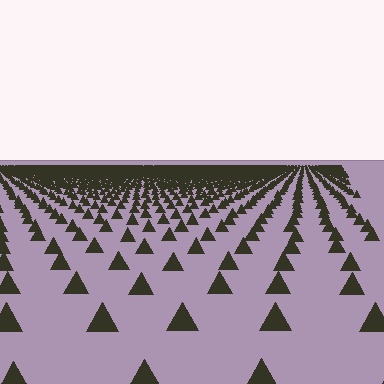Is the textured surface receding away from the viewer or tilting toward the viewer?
The surface is receding away from the viewer. Texture elements get smaller and denser toward the top.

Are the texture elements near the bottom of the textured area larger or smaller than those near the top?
Larger. Near the bottom, elements are closer to the viewer and appear at a bigger on-screen size.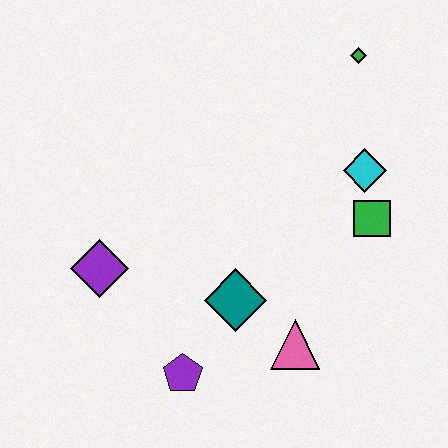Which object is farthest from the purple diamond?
The green diamond is farthest from the purple diamond.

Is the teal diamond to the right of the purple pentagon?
Yes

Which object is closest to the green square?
The cyan diamond is closest to the green square.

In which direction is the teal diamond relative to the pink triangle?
The teal diamond is to the left of the pink triangle.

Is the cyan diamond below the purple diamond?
No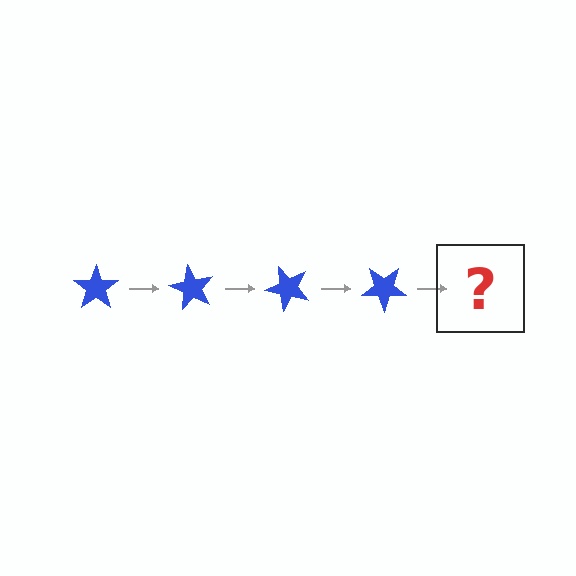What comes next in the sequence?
The next element should be a blue star rotated 240 degrees.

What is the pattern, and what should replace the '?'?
The pattern is that the star rotates 60 degrees each step. The '?' should be a blue star rotated 240 degrees.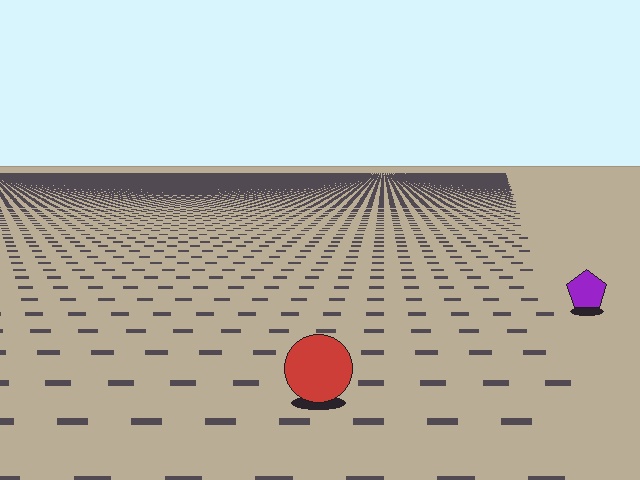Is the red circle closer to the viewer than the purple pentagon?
Yes. The red circle is closer — you can tell from the texture gradient: the ground texture is coarser near it.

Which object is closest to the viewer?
The red circle is closest. The texture marks near it are larger and more spread out.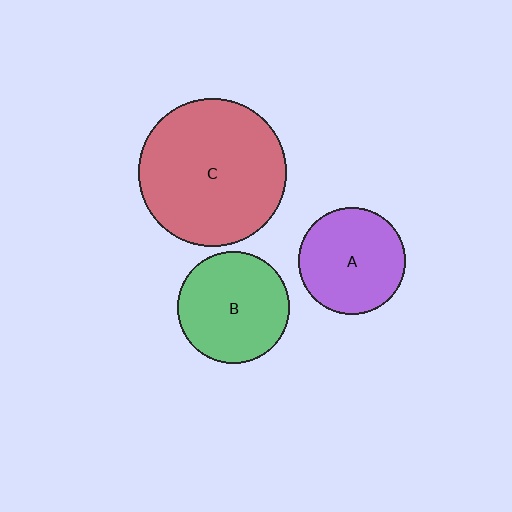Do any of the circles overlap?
No, none of the circles overlap.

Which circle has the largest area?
Circle C (red).